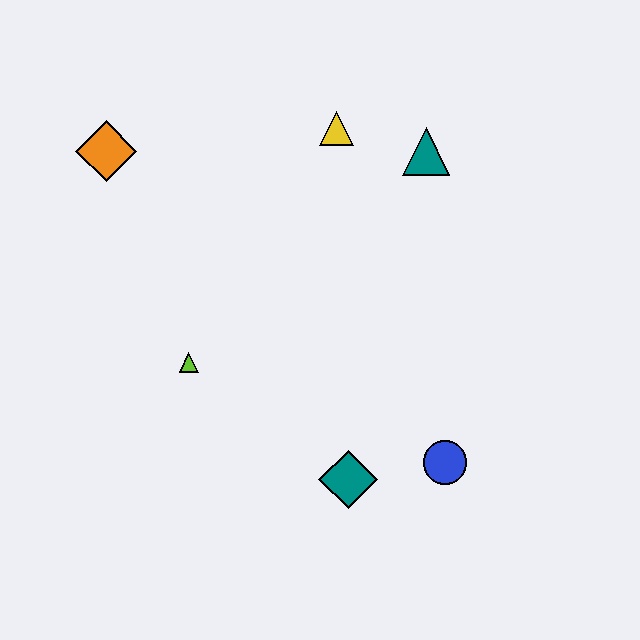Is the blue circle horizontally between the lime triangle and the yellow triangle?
No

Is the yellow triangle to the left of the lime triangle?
No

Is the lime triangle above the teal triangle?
No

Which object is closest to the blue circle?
The teal diamond is closest to the blue circle.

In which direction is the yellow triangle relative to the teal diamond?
The yellow triangle is above the teal diamond.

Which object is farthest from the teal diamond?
The orange diamond is farthest from the teal diamond.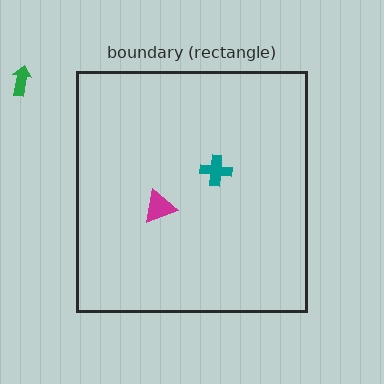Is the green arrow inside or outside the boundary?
Outside.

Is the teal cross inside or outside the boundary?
Inside.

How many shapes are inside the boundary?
2 inside, 1 outside.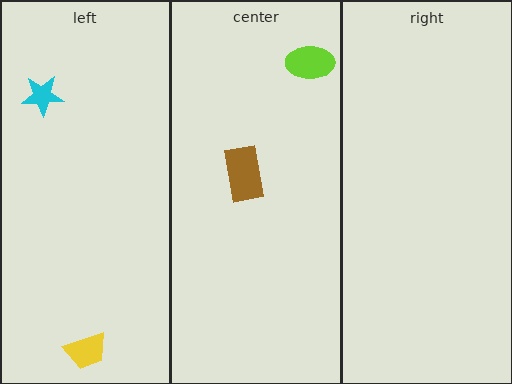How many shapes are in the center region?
2.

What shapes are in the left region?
The cyan star, the yellow trapezoid.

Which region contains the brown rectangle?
The center region.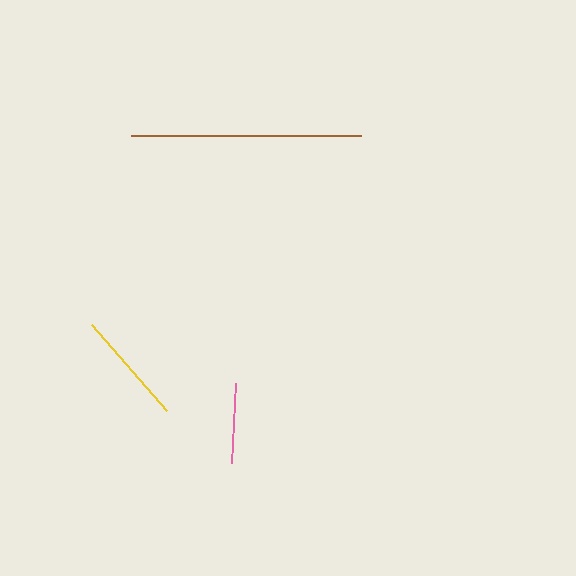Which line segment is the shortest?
The pink line is the shortest at approximately 80 pixels.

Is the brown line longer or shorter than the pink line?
The brown line is longer than the pink line.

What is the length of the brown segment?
The brown segment is approximately 231 pixels long.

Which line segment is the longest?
The brown line is the longest at approximately 231 pixels.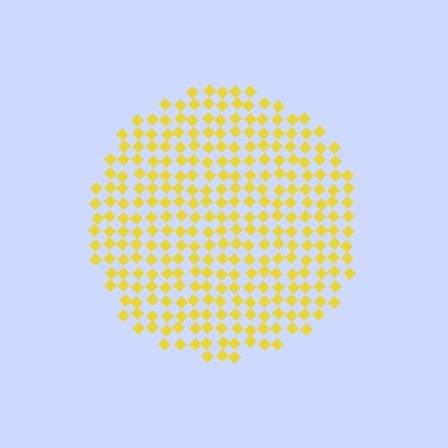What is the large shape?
The large shape is a circle.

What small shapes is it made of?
It is made of small diamonds.